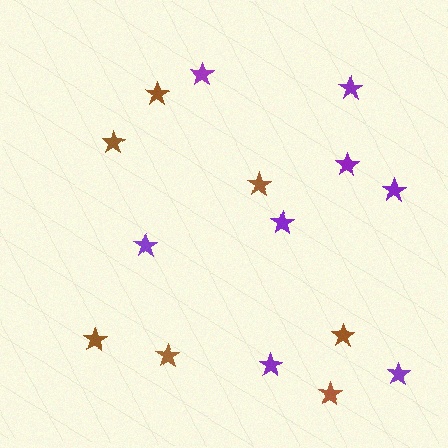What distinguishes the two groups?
There are 2 groups: one group of brown stars (7) and one group of purple stars (8).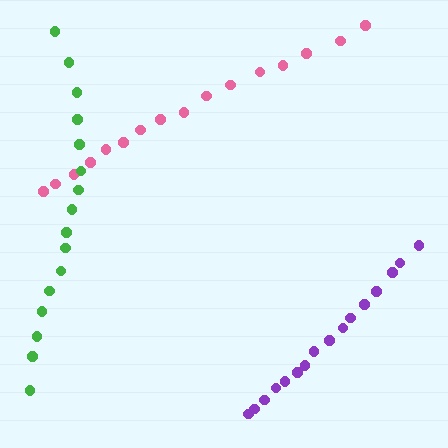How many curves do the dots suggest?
There are 3 distinct paths.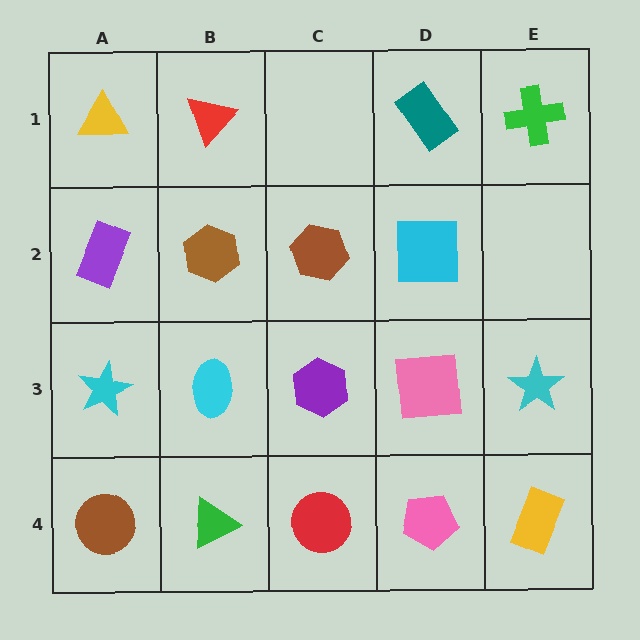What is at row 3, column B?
A cyan ellipse.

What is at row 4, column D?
A pink pentagon.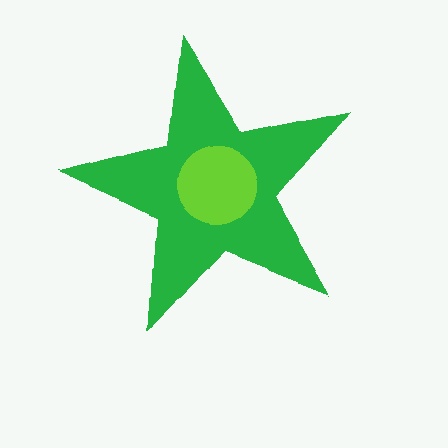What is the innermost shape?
The lime circle.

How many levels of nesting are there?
2.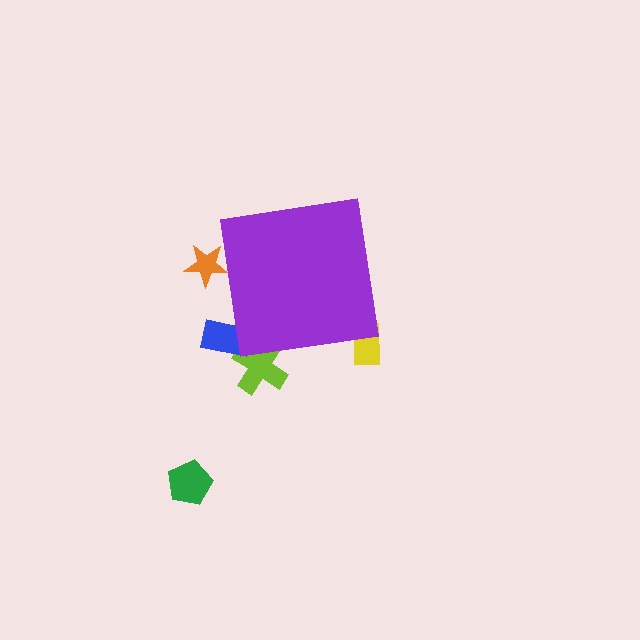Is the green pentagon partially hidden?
No, the green pentagon is fully visible.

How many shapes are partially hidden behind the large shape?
4 shapes are partially hidden.